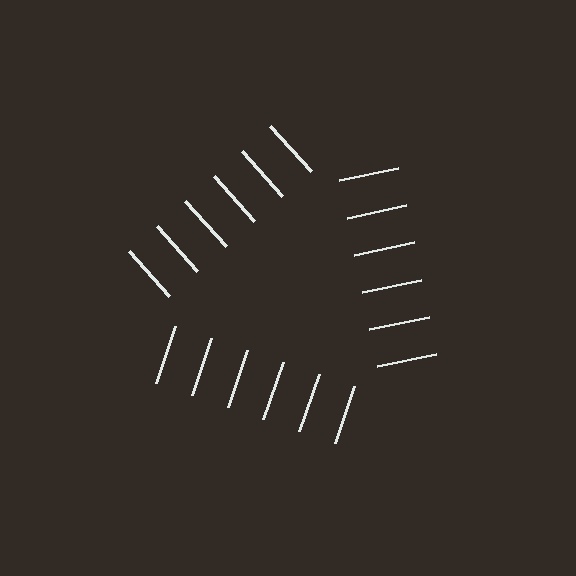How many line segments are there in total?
18 — 6 along each of the 3 edges.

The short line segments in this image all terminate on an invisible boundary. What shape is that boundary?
An illusory triangle — the line segments terminate on its edges but no continuous stroke is drawn.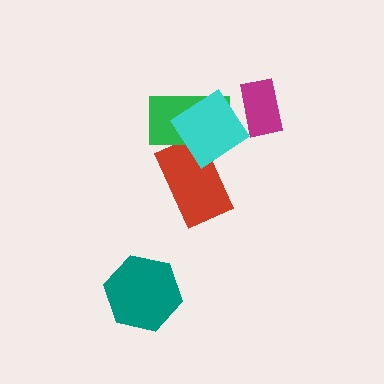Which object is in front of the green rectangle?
The cyan diamond is in front of the green rectangle.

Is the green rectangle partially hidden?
Yes, it is partially covered by another shape.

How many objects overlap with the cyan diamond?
3 objects overlap with the cyan diamond.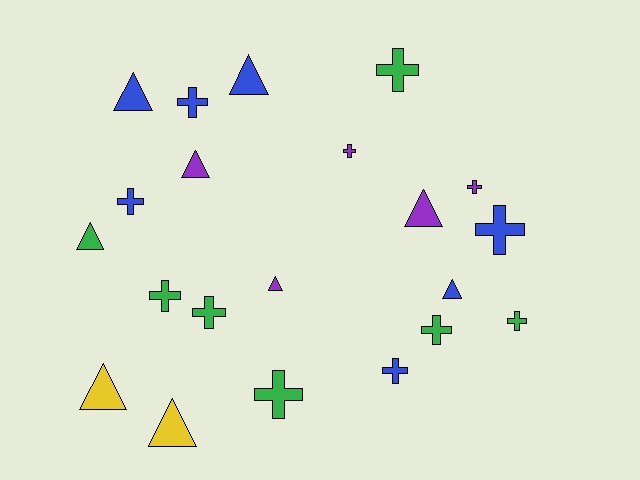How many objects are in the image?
There are 21 objects.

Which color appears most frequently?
Blue, with 7 objects.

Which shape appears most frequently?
Cross, with 12 objects.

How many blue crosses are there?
There are 4 blue crosses.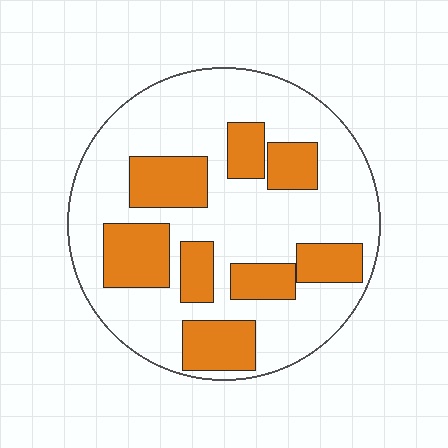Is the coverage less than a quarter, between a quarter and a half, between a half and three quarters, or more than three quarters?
Between a quarter and a half.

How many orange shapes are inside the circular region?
8.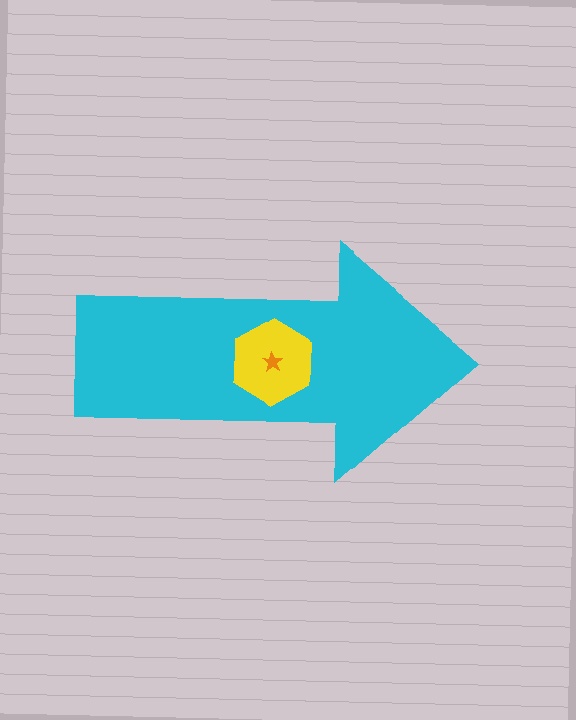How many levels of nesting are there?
3.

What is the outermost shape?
The cyan arrow.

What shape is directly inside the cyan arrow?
The yellow hexagon.